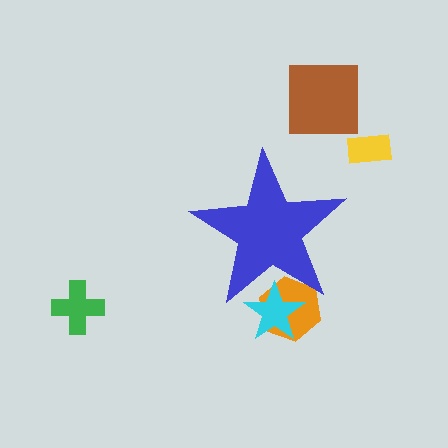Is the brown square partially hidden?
No, the brown square is fully visible.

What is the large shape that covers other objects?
A blue star.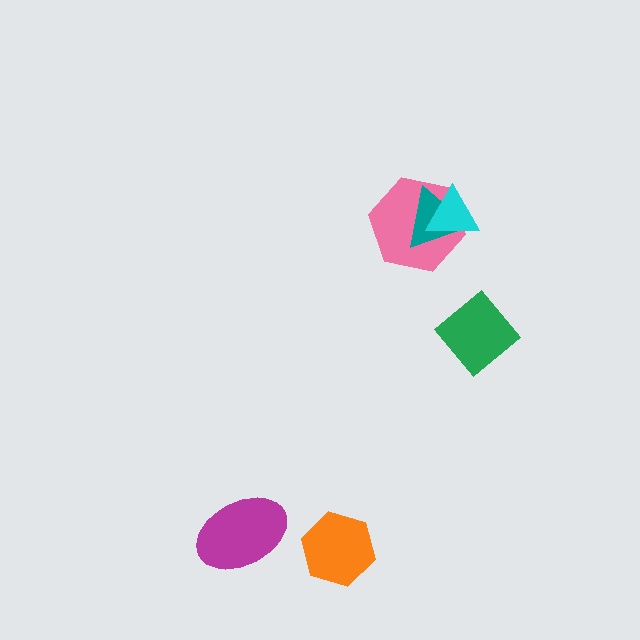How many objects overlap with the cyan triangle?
2 objects overlap with the cyan triangle.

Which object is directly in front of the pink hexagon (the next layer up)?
The teal triangle is directly in front of the pink hexagon.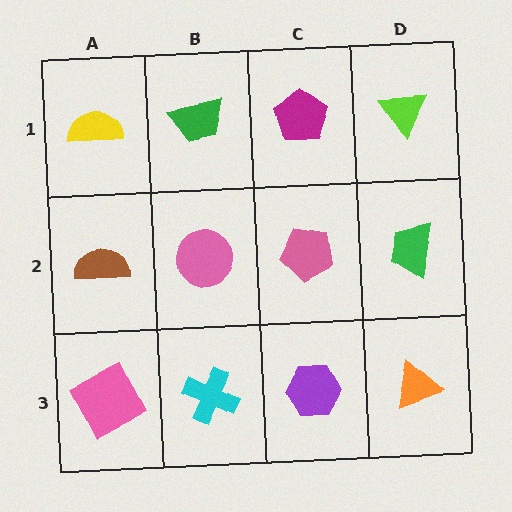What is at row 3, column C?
A purple hexagon.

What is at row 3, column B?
A cyan cross.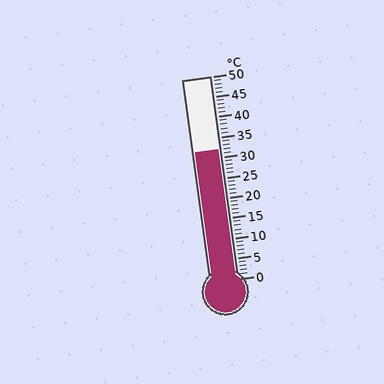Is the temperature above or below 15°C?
The temperature is above 15°C.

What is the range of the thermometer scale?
The thermometer scale ranges from 0°C to 50°C.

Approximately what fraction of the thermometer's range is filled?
The thermometer is filled to approximately 65% of its range.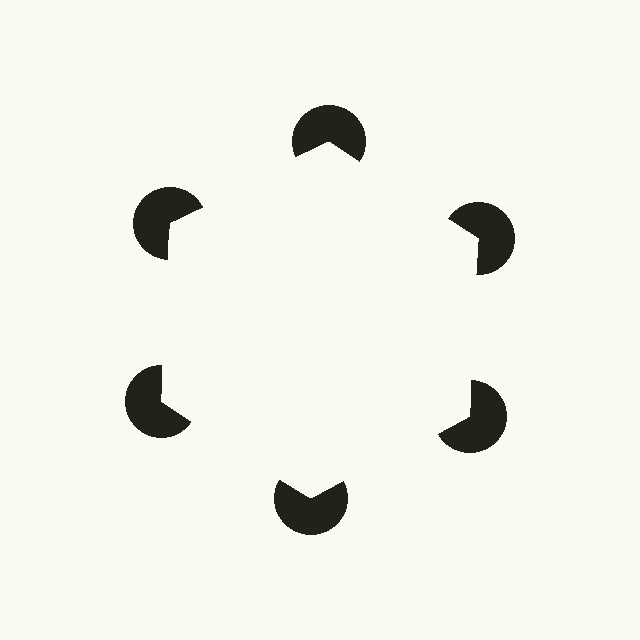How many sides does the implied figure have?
6 sides.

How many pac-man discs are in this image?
There are 6 — one at each vertex of the illusory hexagon.